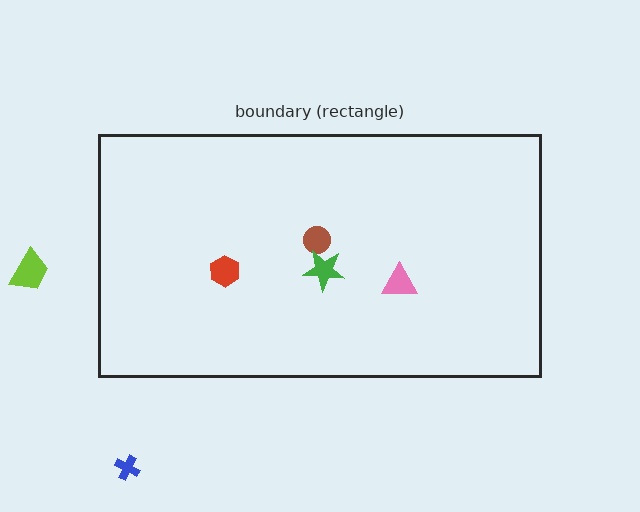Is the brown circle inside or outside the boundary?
Inside.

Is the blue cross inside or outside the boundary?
Outside.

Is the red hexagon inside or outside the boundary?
Inside.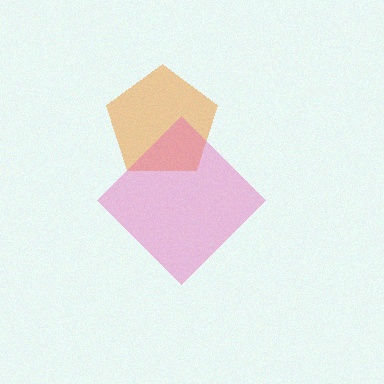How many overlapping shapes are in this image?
There are 2 overlapping shapes in the image.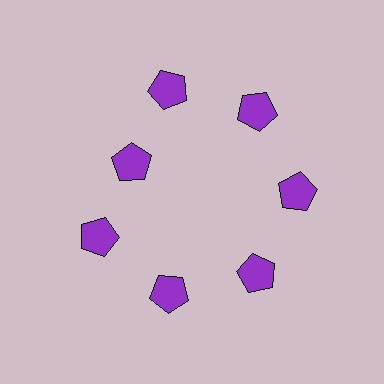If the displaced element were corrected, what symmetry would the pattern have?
It would have 7-fold rotational symmetry — the pattern would map onto itself every 51 degrees.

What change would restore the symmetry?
The symmetry would be restored by moving it outward, back onto the ring so that all 7 pentagons sit at equal angles and equal distance from the center.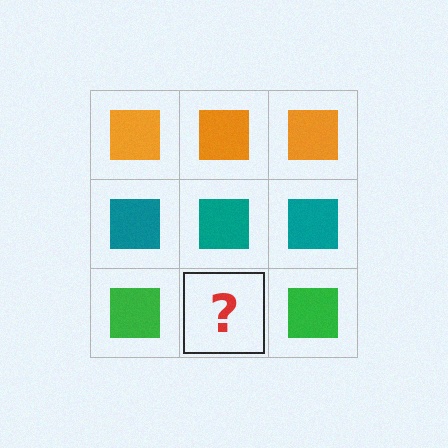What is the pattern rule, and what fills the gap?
The rule is that each row has a consistent color. The gap should be filled with a green square.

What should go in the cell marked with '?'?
The missing cell should contain a green square.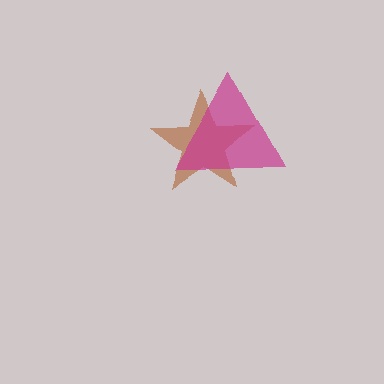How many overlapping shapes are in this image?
There are 2 overlapping shapes in the image.